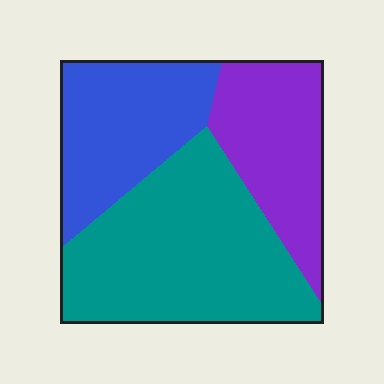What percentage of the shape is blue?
Blue covers about 30% of the shape.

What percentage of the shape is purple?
Purple covers about 25% of the shape.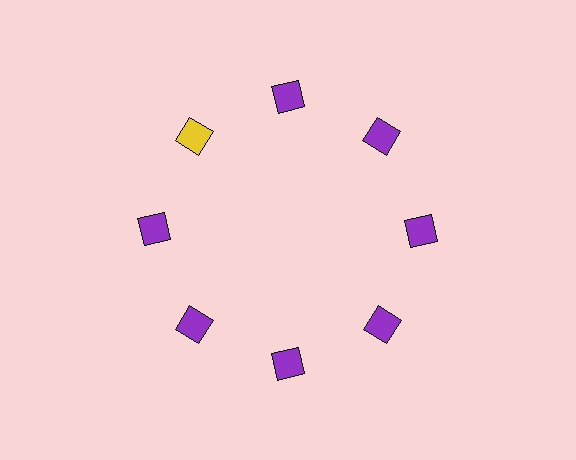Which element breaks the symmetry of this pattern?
The yellow square at roughly the 10 o'clock position breaks the symmetry. All other shapes are purple squares.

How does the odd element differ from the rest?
It has a different color: yellow instead of purple.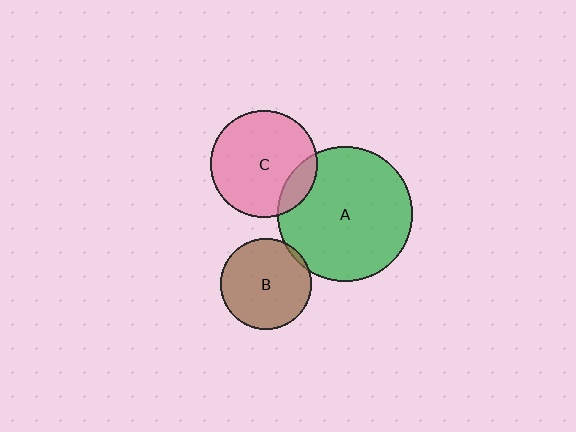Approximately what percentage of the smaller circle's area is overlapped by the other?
Approximately 15%.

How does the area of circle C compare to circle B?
Approximately 1.4 times.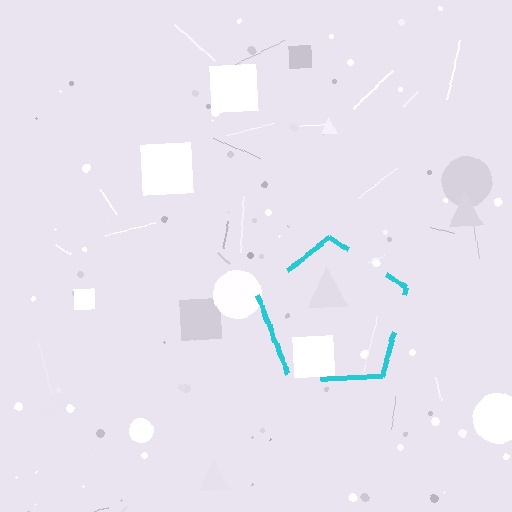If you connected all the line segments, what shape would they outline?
They would outline a pentagon.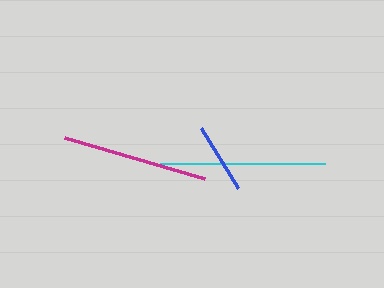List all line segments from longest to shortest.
From longest to shortest: cyan, magenta, blue.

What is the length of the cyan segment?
The cyan segment is approximately 164 pixels long.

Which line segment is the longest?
The cyan line is the longest at approximately 164 pixels.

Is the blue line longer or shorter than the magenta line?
The magenta line is longer than the blue line.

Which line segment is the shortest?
The blue line is the shortest at approximately 70 pixels.